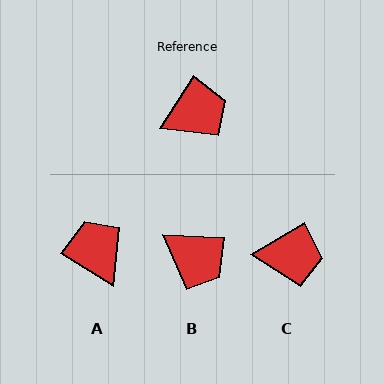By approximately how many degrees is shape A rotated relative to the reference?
Approximately 91 degrees counter-clockwise.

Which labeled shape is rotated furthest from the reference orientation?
A, about 91 degrees away.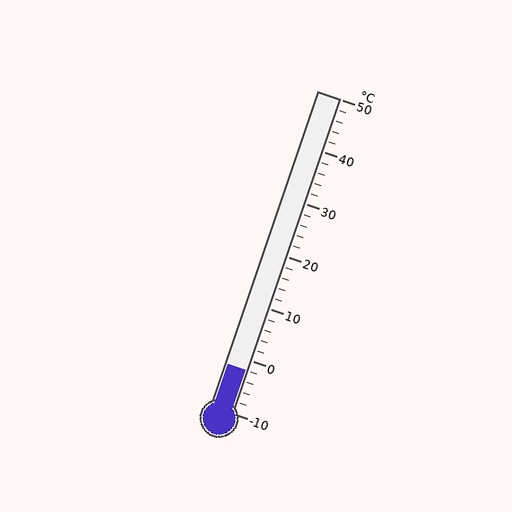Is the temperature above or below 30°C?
The temperature is below 30°C.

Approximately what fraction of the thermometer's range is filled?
The thermometer is filled to approximately 15% of its range.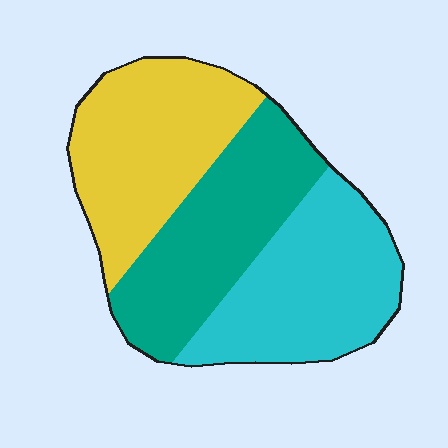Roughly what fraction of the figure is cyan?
Cyan takes up between a quarter and a half of the figure.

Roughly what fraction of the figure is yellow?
Yellow covers about 35% of the figure.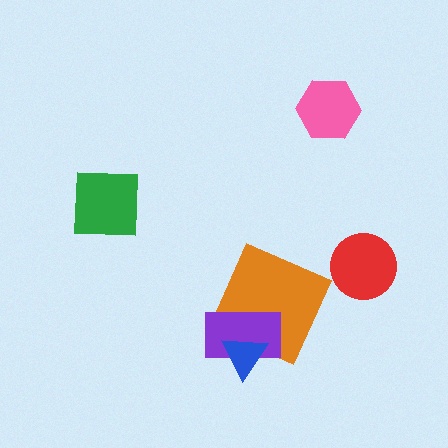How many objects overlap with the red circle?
0 objects overlap with the red circle.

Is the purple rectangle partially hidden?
Yes, it is partially covered by another shape.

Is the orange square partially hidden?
Yes, it is partially covered by another shape.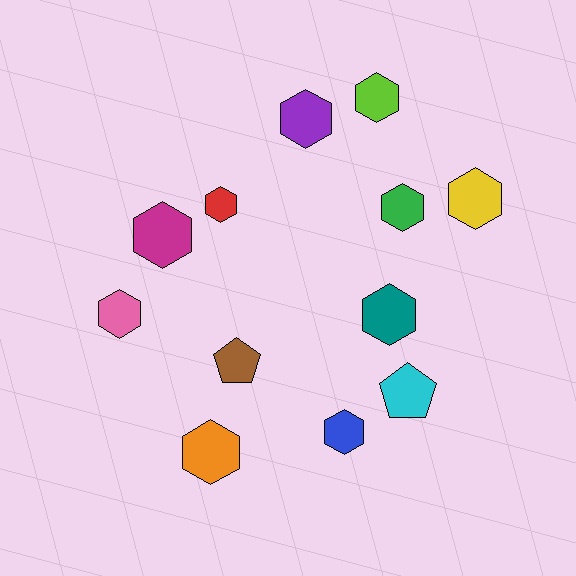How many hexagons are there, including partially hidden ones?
There are 10 hexagons.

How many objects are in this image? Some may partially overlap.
There are 12 objects.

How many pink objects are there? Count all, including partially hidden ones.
There is 1 pink object.